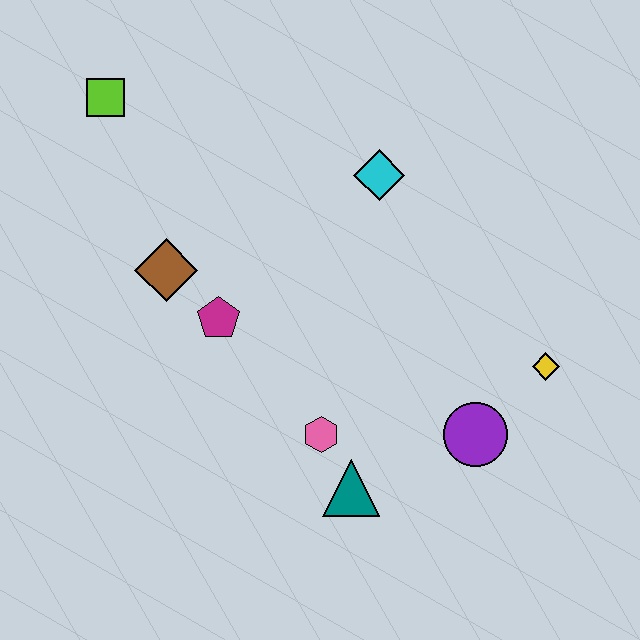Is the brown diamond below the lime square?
Yes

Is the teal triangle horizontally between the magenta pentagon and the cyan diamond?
Yes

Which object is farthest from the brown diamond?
The yellow diamond is farthest from the brown diamond.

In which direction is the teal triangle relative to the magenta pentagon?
The teal triangle is below the magenta pentagon.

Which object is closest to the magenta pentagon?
The brown diamond is closest to the magenta pentagon.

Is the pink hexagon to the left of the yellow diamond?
Yes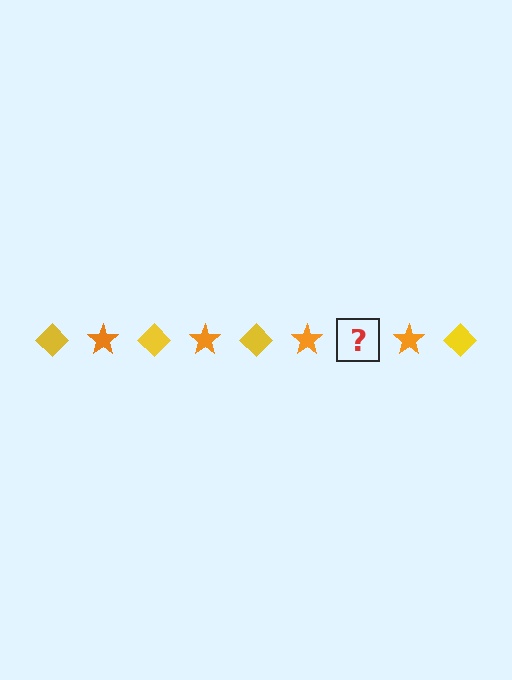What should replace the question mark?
The question mark should be replaced with a yellow diamond.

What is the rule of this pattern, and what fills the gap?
The rule is that the pattern alternates between yellow diamond and orange star. The gap should be filled with a yellow diamond.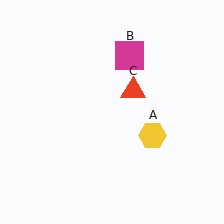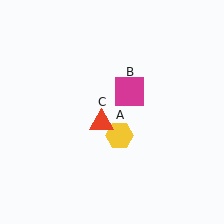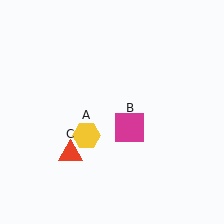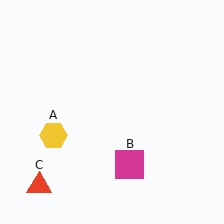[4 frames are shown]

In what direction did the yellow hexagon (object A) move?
The yellow hexagon (object A) moved left.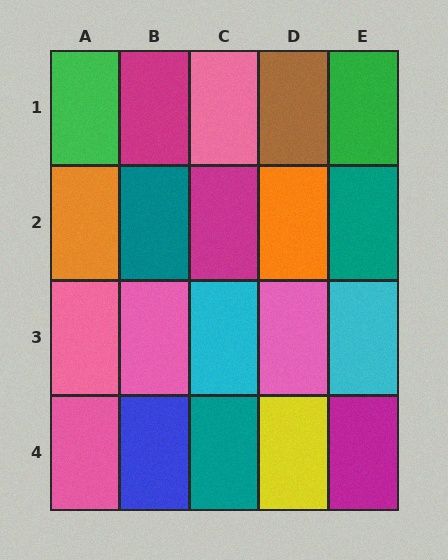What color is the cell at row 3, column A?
Pink.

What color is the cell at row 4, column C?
Teal.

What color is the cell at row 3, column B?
Pink.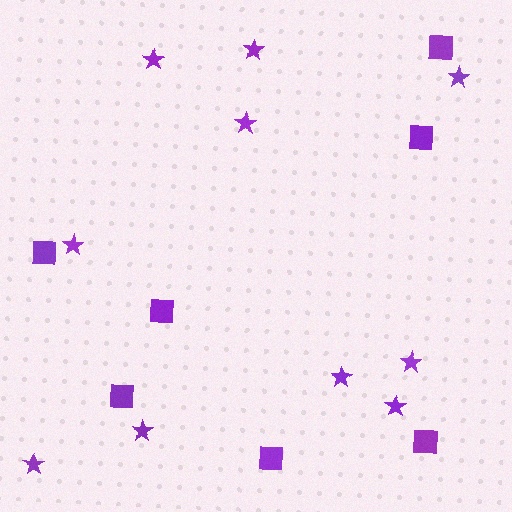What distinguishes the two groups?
There are 2 groups: one group of stars (10) and one group of squares (7).